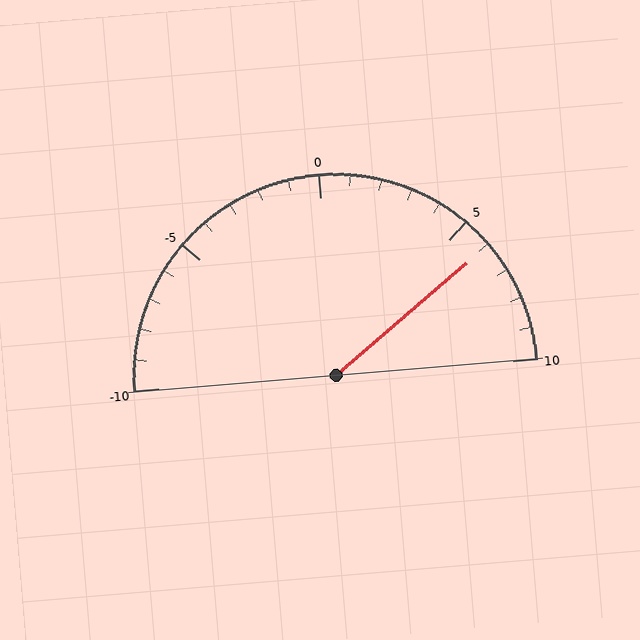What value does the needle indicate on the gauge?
The needle indicates approximately 6.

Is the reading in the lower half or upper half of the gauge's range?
The reading is in the upper half of the range (-10 to 10).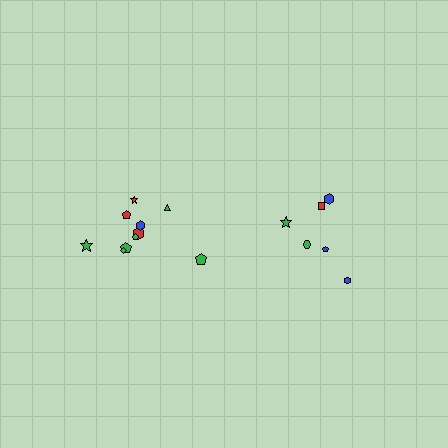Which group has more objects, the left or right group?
The left group.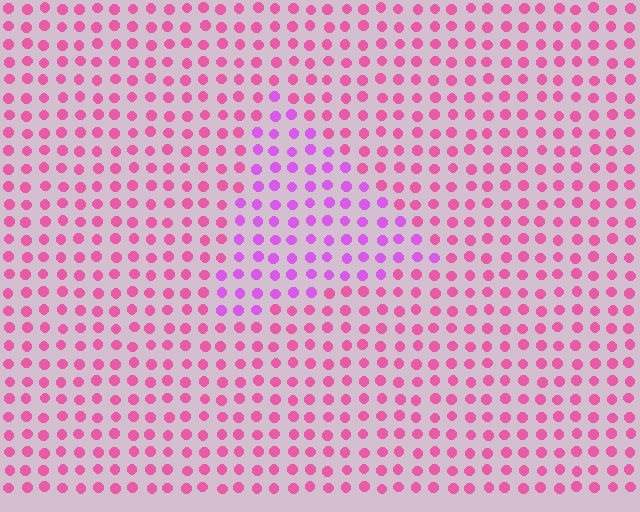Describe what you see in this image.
The image is filled with small pink elements in a uniform arrangement. A triangle-shaped region is visible where the elements are tinted to a slightly different hue, forming a subtle color boundary.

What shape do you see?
I see a triangle.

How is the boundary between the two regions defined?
The boundary is defined purely by a slight shift in hue (about 35 degrees). Spacing, size, and orientation are identical on both sides.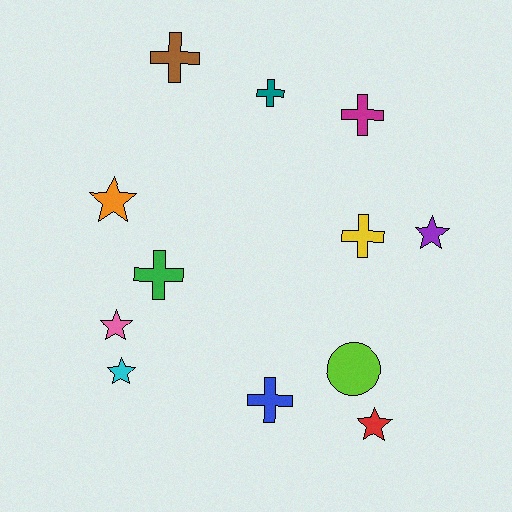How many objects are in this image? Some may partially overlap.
There are 12 objects.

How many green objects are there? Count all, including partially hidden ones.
There is 1 green object.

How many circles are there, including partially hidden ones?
There is 1 circle.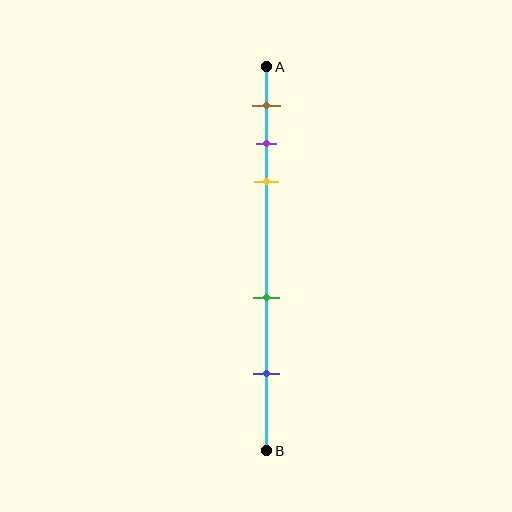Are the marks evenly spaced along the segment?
No, the marks are not evenly spaced.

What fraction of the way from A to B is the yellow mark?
The yellow mark is approximately 30% (0.3) of the way from A to B.